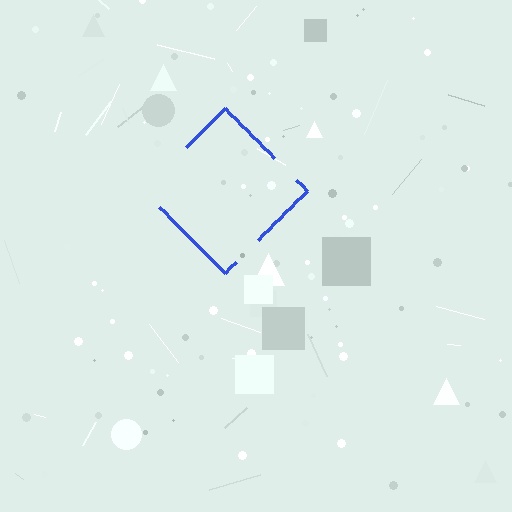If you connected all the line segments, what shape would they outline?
They would outline a diamond.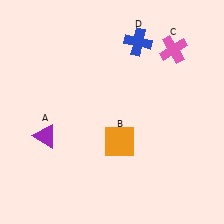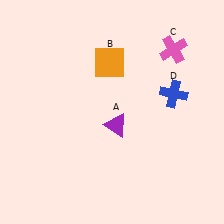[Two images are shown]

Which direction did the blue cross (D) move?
The blue cross (D) moved down.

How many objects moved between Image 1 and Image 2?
3 objects moved between the two images.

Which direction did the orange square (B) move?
The orange square (B) moved up.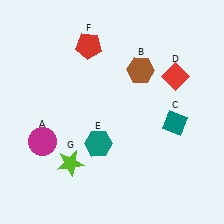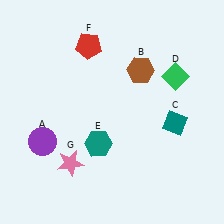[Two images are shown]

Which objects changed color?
A changed from magenta to purple. D changed from red to green. G changed from lime to pink.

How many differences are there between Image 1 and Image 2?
There are 3 differences between the two images.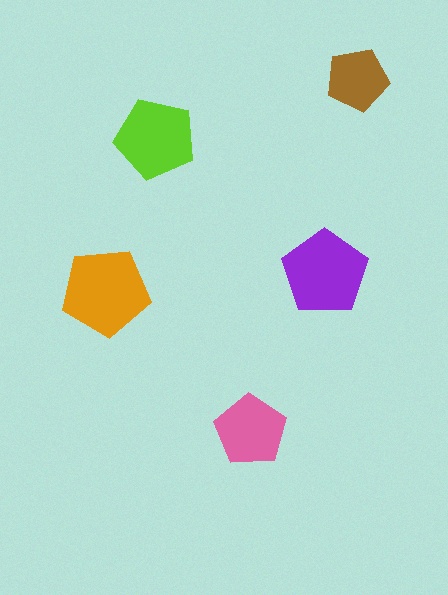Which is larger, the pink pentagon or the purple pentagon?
The purple one.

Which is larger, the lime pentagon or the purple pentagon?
The purple one.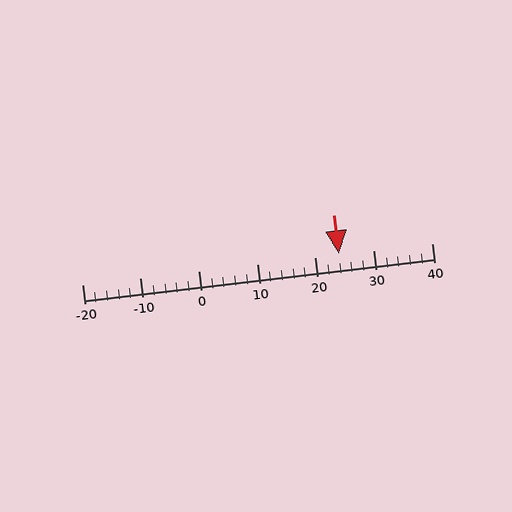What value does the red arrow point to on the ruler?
The red arrow points to approximately 24.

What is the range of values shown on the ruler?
The ruler shows values from -20 to 40.